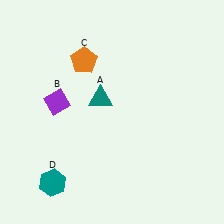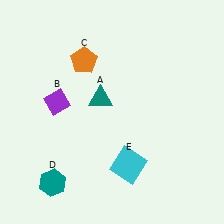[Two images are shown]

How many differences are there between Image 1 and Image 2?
There is 1 difference between the two images.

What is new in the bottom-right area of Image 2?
A cyan square (E) was added in the bottom-right area of Image 2.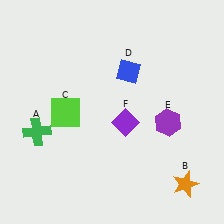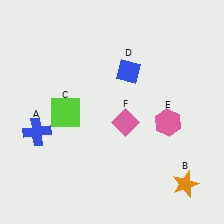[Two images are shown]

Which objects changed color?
A changed from green to blue. E changed from purple to pink. F changed from purple to pink.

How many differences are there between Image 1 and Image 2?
There are 3 differences between the two images.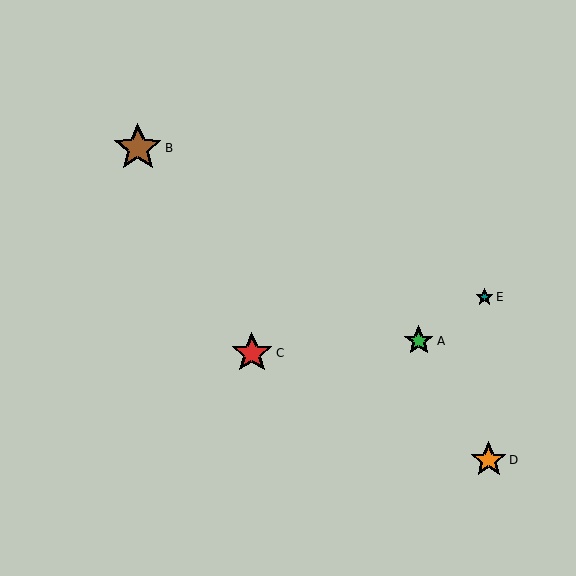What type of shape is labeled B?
Shape B is a brown star.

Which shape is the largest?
The brown star (labeled B) is the largest.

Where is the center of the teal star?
The center of the teal star is at (484, 297).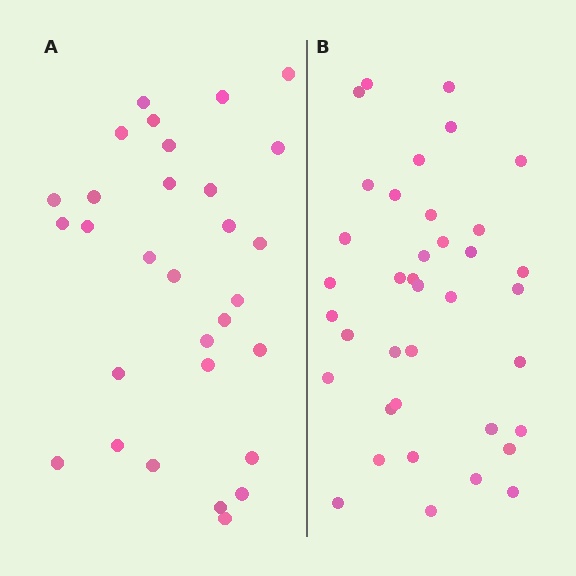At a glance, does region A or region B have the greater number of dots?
Region B (the right region) has more dots.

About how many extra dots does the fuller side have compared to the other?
Region B has roughly 8 or so more dots than region A.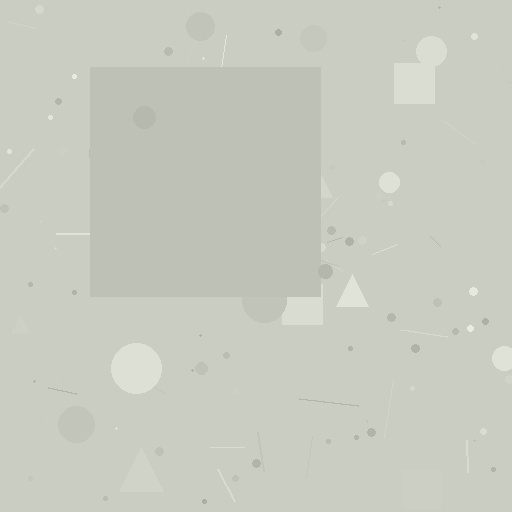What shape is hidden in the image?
A square is hidden in the image.